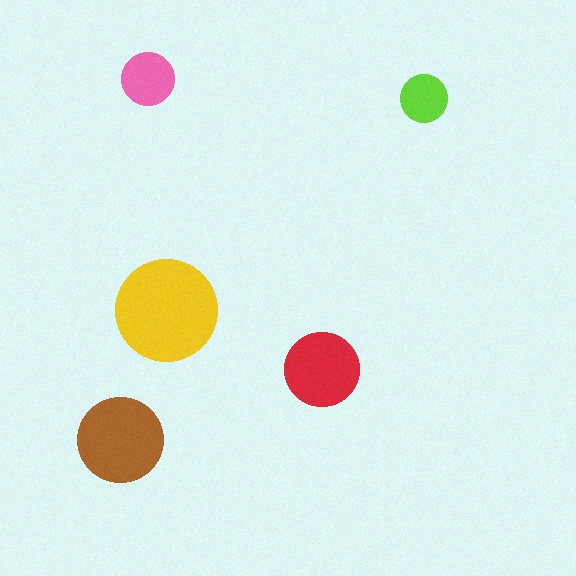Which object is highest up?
The pink circle is topmost.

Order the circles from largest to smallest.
the yellow one, the brown one, the red one, the pink one, the lime one.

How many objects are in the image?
There are 5 objects in the image.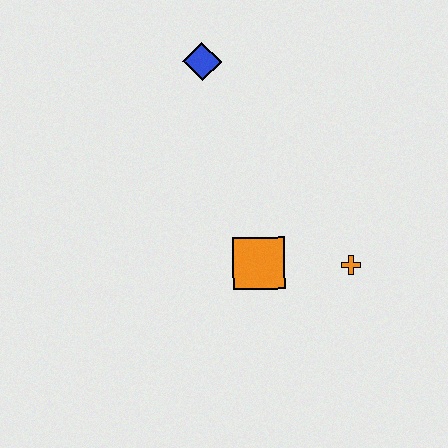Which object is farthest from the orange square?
The blue diamond is farthest from the orange square.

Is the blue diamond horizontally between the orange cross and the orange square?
No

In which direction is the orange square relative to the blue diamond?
The orange square is below the blue diamond.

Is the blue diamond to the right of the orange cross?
No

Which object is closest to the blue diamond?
The orange square is closest to the blue diamond.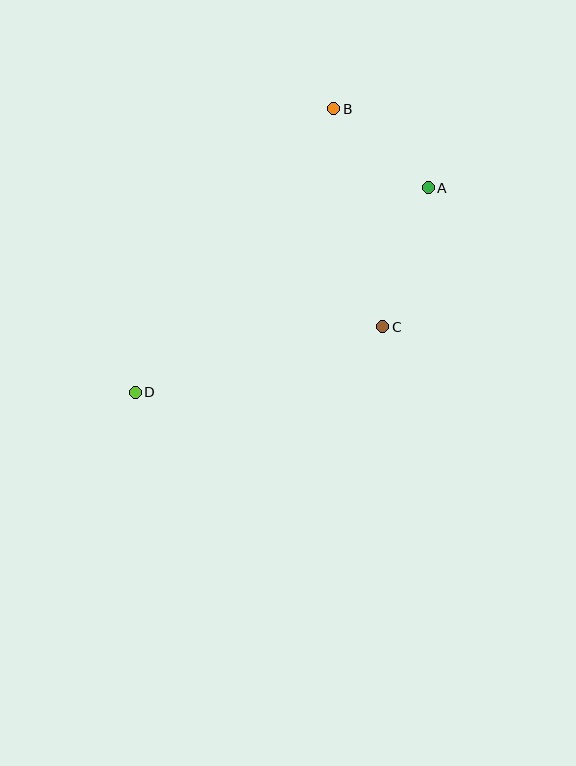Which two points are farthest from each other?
Points A and D are farthest from each other.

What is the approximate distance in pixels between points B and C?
The distance between B and C is approximately 224 pixels.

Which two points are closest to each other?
Points A and B are closest to each other.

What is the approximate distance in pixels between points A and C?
The distance between A and C is approximately 146 pixels.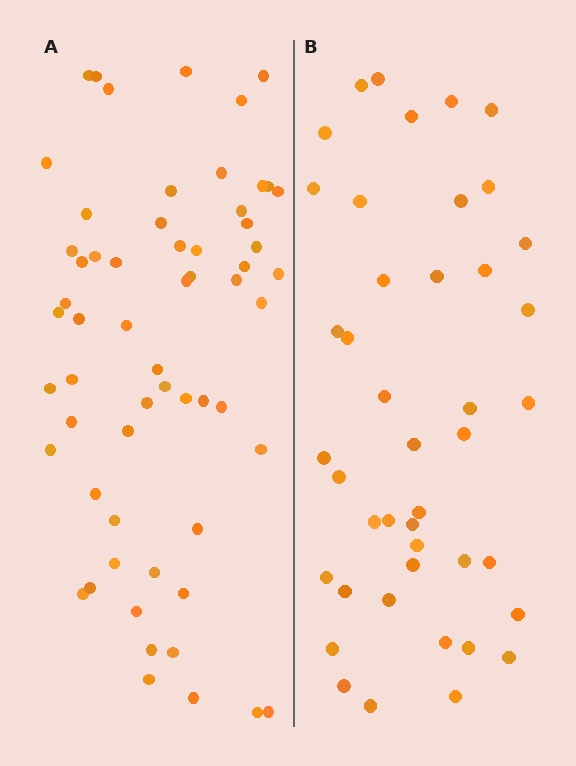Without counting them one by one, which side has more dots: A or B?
Region A (the left region) has more dots.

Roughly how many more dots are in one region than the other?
Region A has approximately 15 more dots than region B.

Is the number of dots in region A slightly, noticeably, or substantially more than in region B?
Region A has noticeably more, but not dramatically so. The ratio is roughly 1.4 to 1.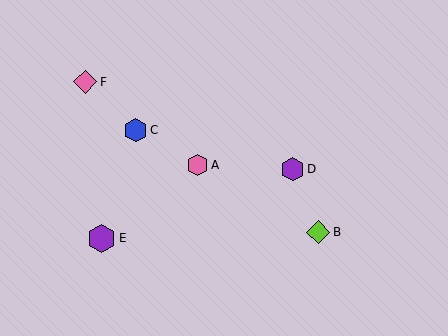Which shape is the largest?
The purple hexagon (labeled E) is the largest.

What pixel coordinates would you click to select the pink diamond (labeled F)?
Click at (85, 82) to select the pink diamond F.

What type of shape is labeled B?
Shape B is a lime diamond.